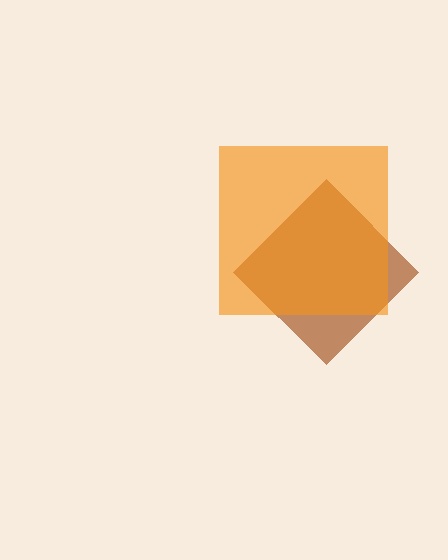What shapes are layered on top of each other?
The layered shapes are: a brown diamond, an orange square.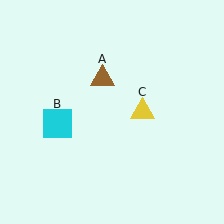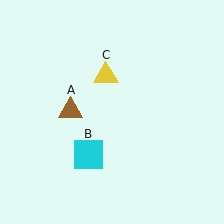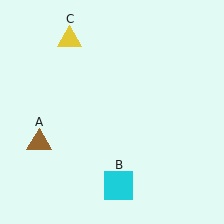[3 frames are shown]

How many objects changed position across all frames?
3 objects changed position: brown triangle (object A), cyan square (object B), yellow triangle (object C).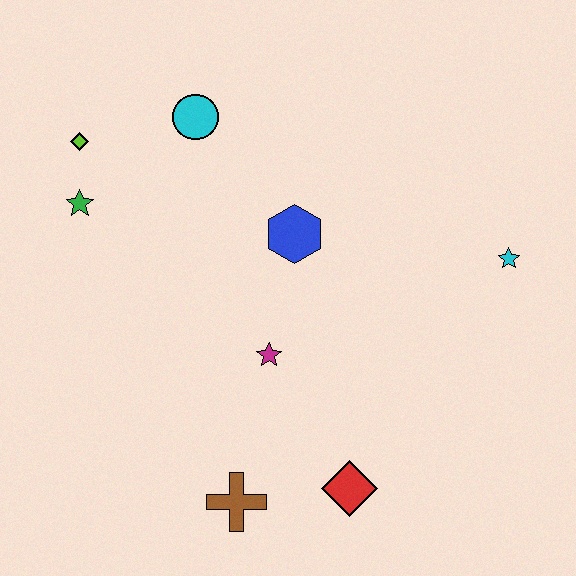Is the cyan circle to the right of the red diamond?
No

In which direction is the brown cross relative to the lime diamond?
The brown cross is below the lime diamond.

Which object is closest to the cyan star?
The blue hexagon is closest to the cyan star.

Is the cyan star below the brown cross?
No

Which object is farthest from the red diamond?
The lime diamond is farthest from the red diamond.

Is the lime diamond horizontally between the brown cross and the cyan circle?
No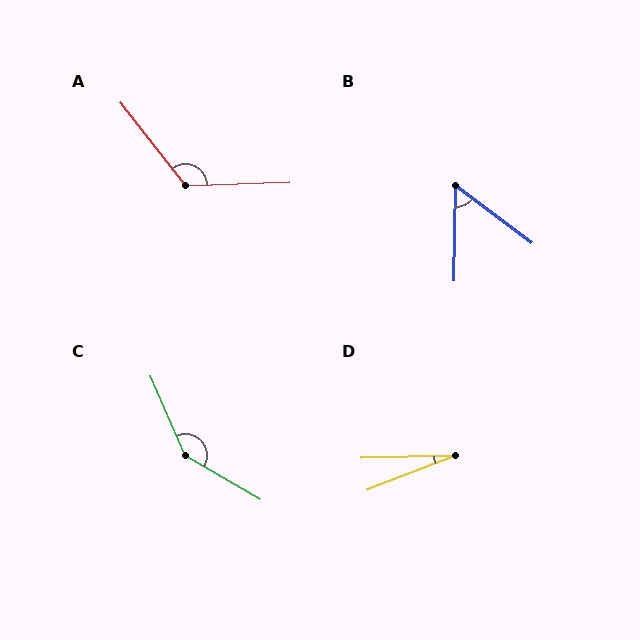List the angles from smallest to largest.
D (20°), B (54°), A (126°), C (144°).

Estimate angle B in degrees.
Approximately 54 degrees.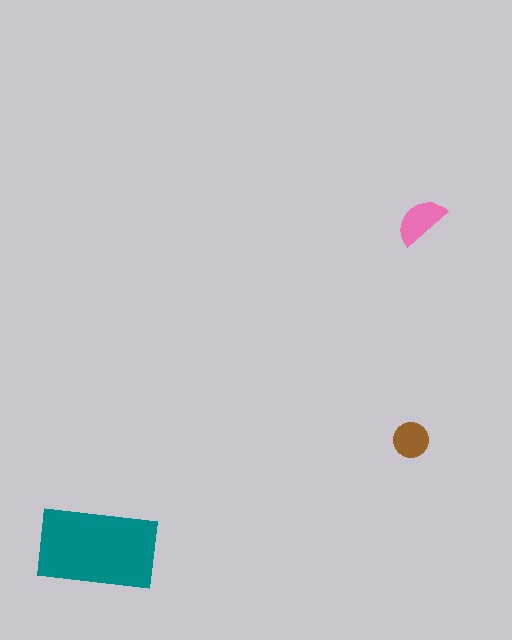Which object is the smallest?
The brown circle.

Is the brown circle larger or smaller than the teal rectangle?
Smaller.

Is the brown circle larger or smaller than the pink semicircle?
Smaller.